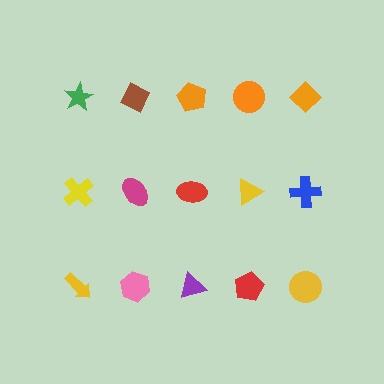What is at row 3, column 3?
A purple triangle.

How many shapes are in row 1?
5 shapes.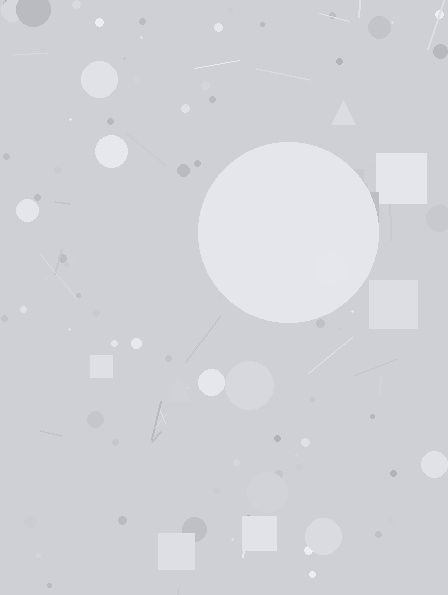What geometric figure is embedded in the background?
A circle is embedded in the background.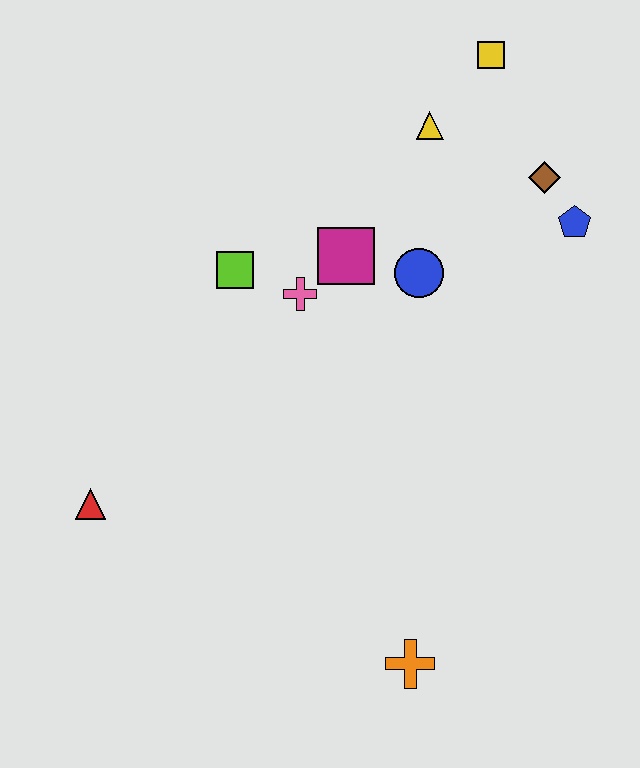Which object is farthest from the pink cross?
The orange cross is farthest from the pink cross.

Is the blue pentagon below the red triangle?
No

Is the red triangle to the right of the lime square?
No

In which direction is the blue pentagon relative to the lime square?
The blue pentagon is to the right of the lime square.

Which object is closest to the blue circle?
The magenta square is closest to the blue circle.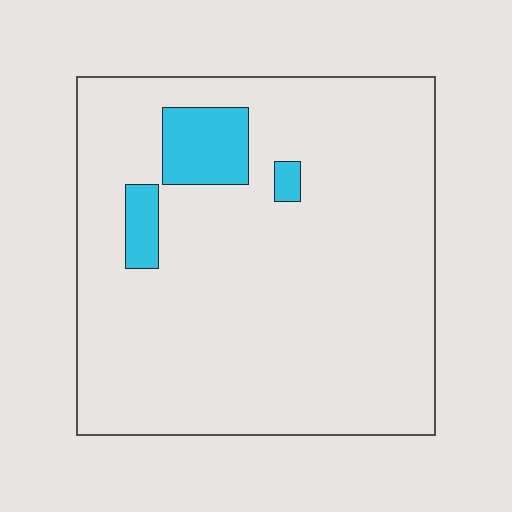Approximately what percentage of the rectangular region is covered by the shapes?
Approximately 10%.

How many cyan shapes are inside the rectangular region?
3.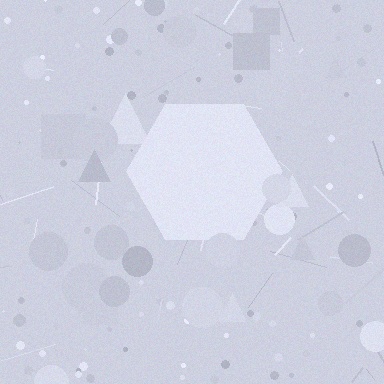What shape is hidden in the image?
A hexagon is hidden in the image.